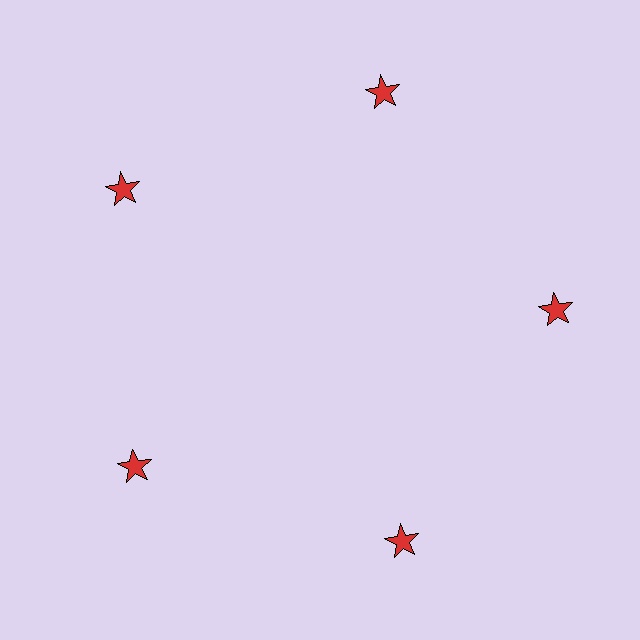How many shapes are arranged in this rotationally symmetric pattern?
There are 5 shapes, arranged in 5 groups of 1.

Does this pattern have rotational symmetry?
Yes, this pattern has 5-fold rotational symmetry. It looks the same after rotating 72 degrees around the center.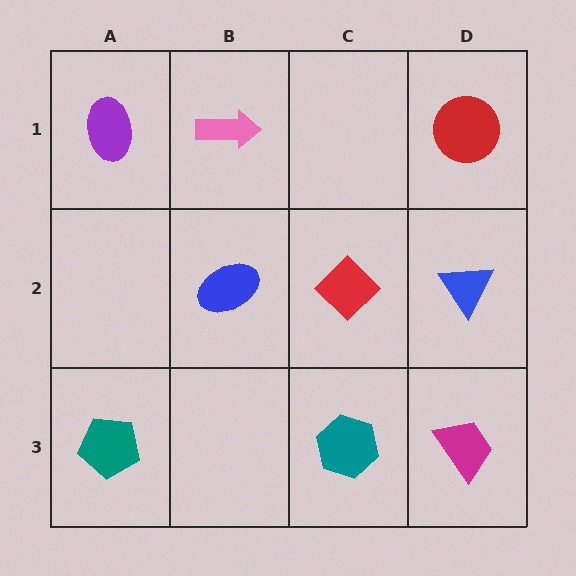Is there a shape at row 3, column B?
No, that cell is empty.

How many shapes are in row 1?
3 shapes.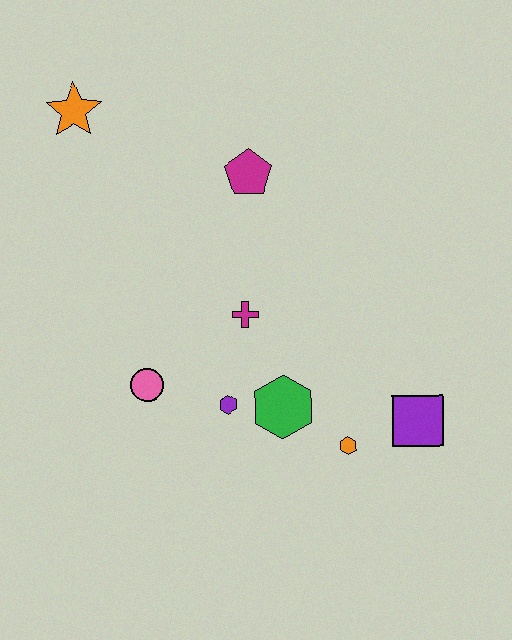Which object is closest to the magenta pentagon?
The magenta cross is closest to the magenta pentagon.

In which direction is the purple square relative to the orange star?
The purple square is to the right of the orange star.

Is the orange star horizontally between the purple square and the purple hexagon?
No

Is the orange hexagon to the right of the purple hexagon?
Yes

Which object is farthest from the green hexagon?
The orange star is farthest from the green hexagon.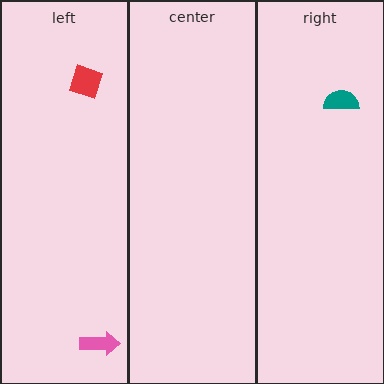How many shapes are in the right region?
1.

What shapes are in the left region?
The pink arrow, the red square.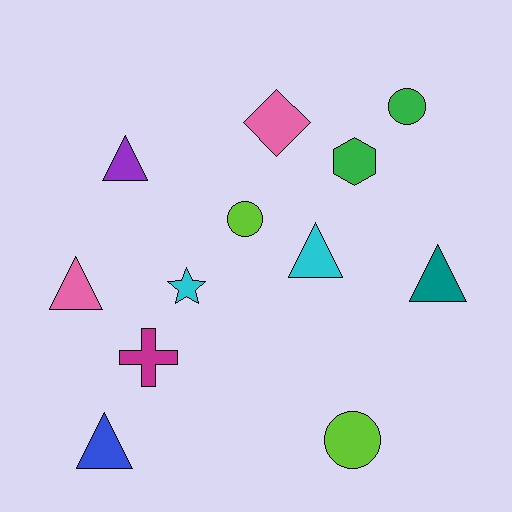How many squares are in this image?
There are no squares.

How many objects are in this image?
There are 12 objects.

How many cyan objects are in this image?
There are 2 cyan objects.